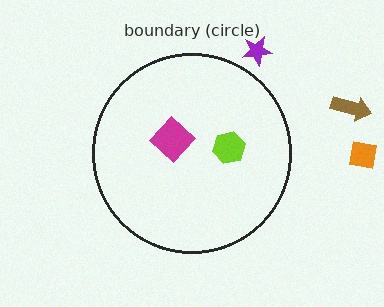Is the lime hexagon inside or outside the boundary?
Inside.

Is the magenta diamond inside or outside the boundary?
Inside.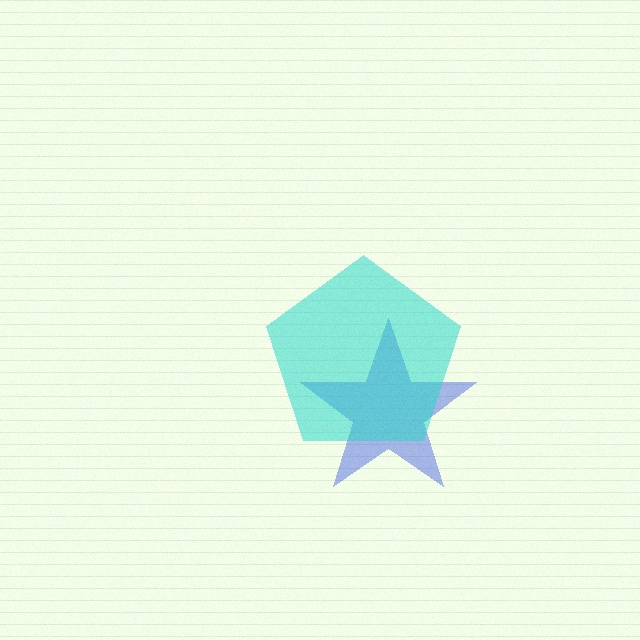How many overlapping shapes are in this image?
There are 2 overlapping shapes in the image.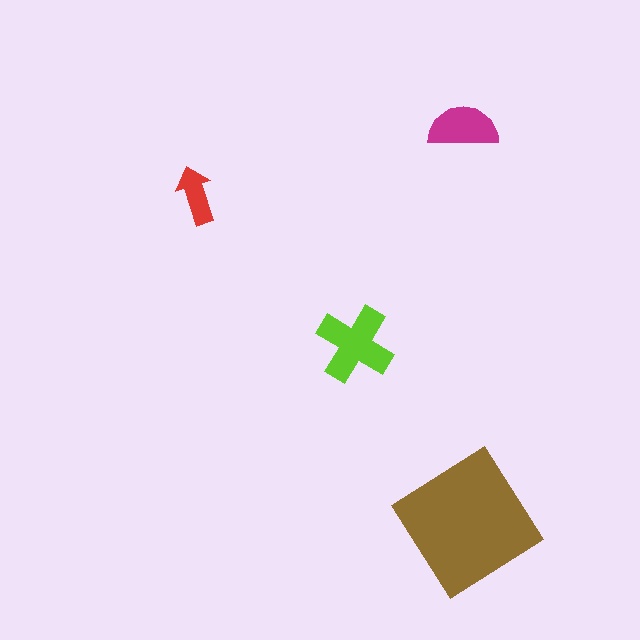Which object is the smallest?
The red arrow.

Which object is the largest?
The brown diamond.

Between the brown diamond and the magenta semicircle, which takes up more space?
The brown diamond.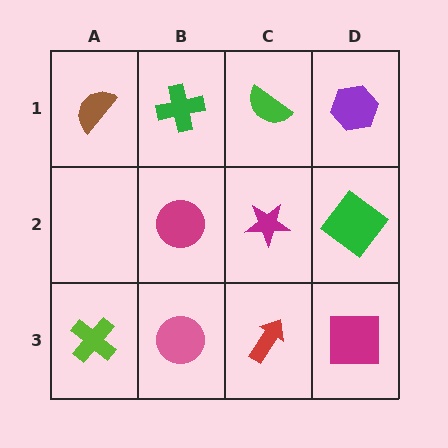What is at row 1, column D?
A purple hexagon.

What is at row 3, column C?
A red arrow.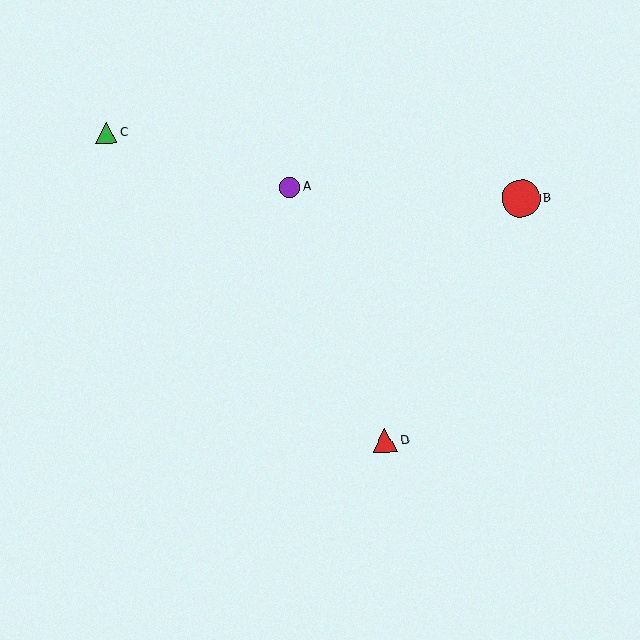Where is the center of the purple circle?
The center of the purple circle is at (290, 187).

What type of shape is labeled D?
Shape D is a red triangle.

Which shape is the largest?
The red circle (labeled B) is the largest.